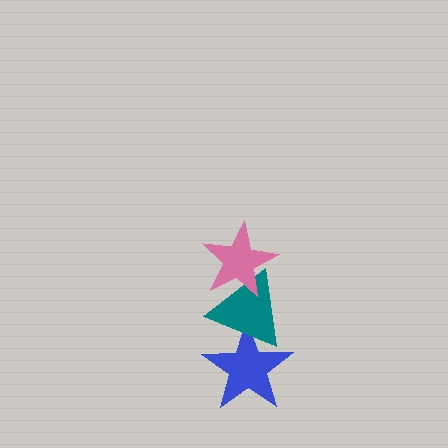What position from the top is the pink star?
The pink star is 1st from the top.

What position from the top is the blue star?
The blue star is 3rd from the top.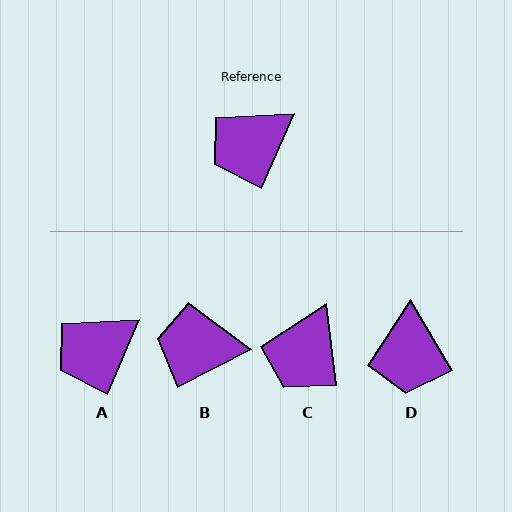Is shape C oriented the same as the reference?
No, it is off by about 30 degrees.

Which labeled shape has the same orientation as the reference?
A.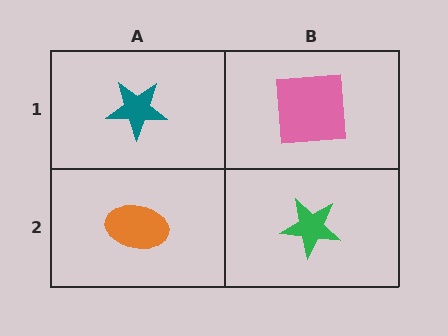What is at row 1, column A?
A teal star.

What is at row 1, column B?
A pink square.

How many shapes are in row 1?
2 shapes.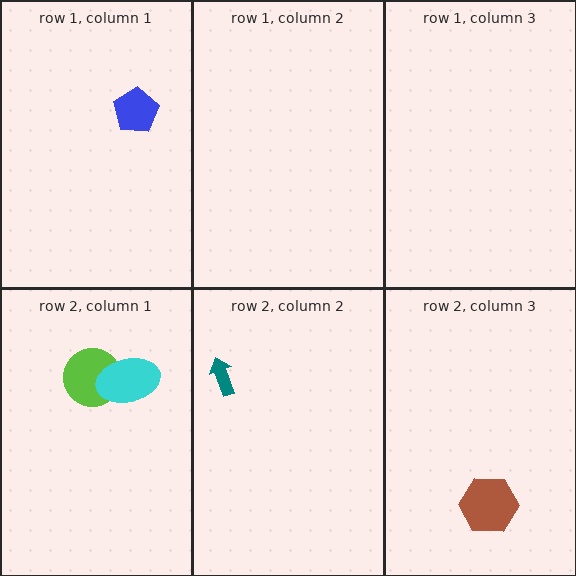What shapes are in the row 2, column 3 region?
The brown hexagon.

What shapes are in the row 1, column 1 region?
The blue pentagon.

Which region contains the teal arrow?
The row 2, column 2 region.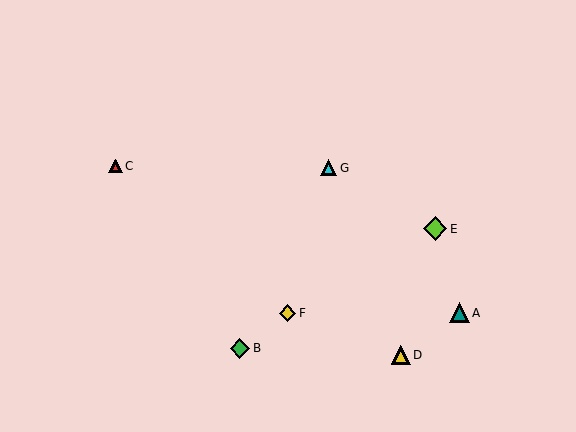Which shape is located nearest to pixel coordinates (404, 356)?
The yellow triangle (labeled D) at (401, 355) is nearest to that location.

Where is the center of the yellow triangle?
The center of the yellow triangle is at (401, 355).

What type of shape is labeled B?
Shape B is a green diamond.